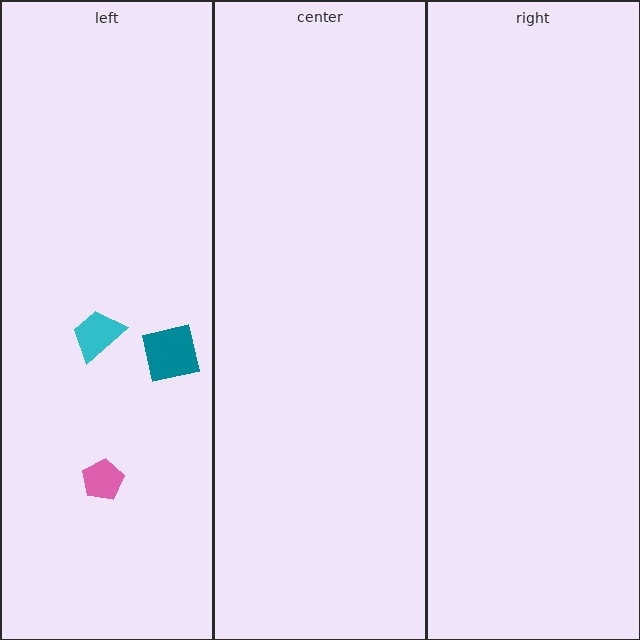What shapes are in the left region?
The teal square, the pink pentagon, the cyan trapezoid.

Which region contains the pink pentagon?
The left region.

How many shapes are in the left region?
3.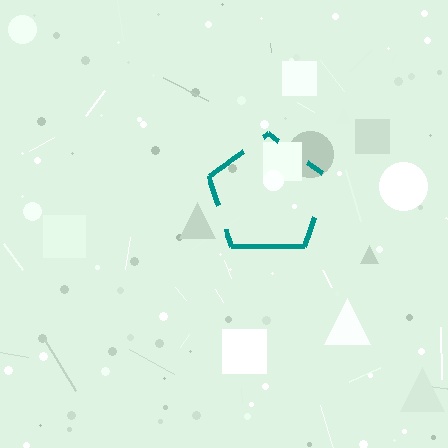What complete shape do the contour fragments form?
The contour fragments form a pentagon.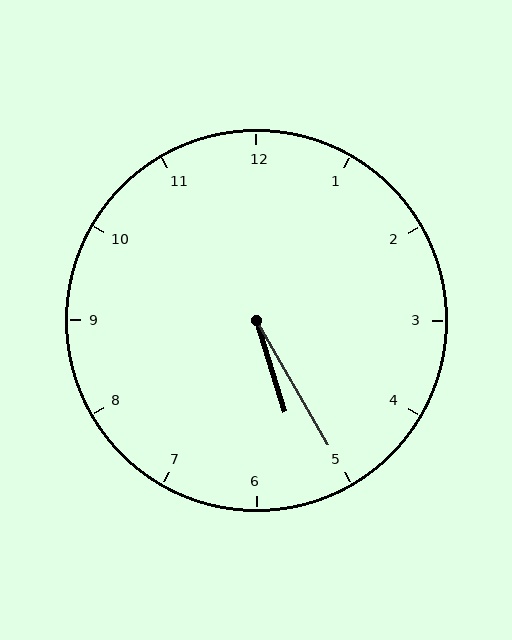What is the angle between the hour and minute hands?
Approximately 12 degrees.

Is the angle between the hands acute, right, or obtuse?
It is acute.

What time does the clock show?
5:25.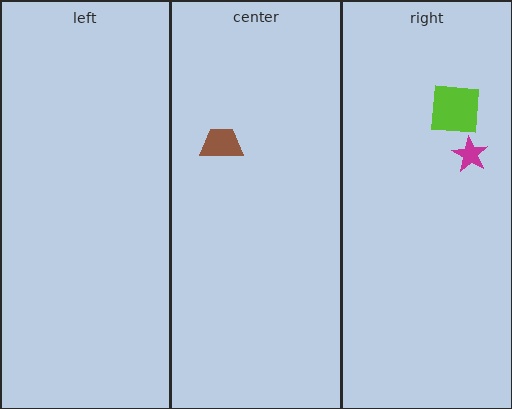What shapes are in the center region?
The brown trapezoid.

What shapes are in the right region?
The lime square, the magenta star.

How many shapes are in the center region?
1.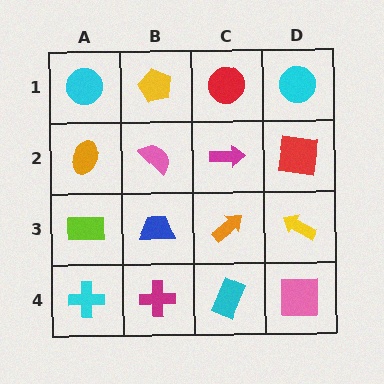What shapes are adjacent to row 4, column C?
An orange arrow (row 3, column C), a magenta cross (row 4, column B), a pink square (row 4, column D).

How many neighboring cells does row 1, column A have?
2.